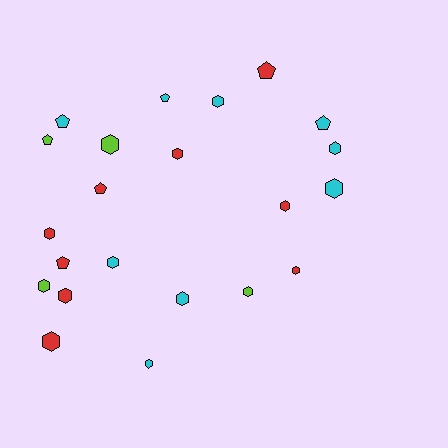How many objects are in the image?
There are 22 objects.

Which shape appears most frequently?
Hexagon, with 15 objects.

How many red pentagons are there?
There are 3 red pentagons.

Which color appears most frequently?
Red, with 9 objects.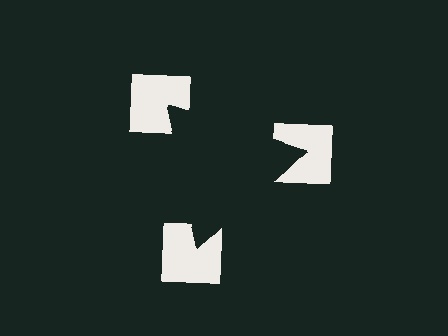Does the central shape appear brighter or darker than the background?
It typically appears slightly darker than the background, even though no actual brightness change is drawn.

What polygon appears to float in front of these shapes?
An illusory triangle — its edges are inferred from the aligned wedge cuts in the notched squares, not physically drawn.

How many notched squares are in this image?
There are 3 — one at each vertex of the illusory triangle.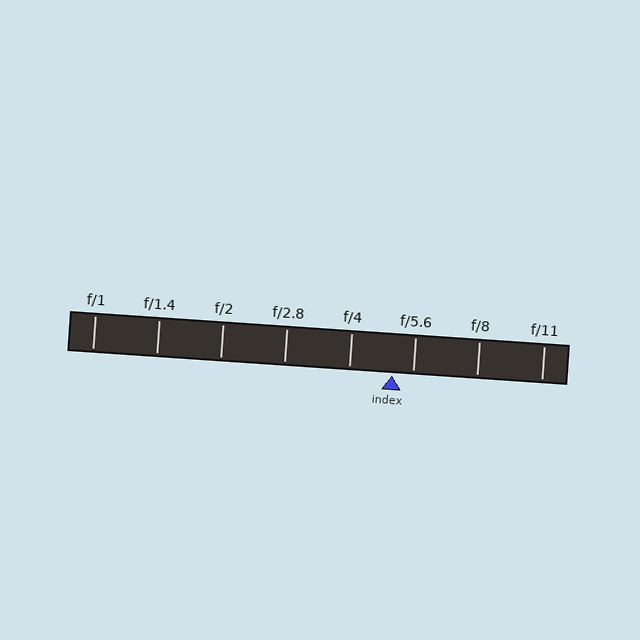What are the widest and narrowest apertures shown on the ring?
The widest aperture shown is f/1 and the narrowest is f/11.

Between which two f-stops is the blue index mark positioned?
The index mark is between f/4 and f/5.6.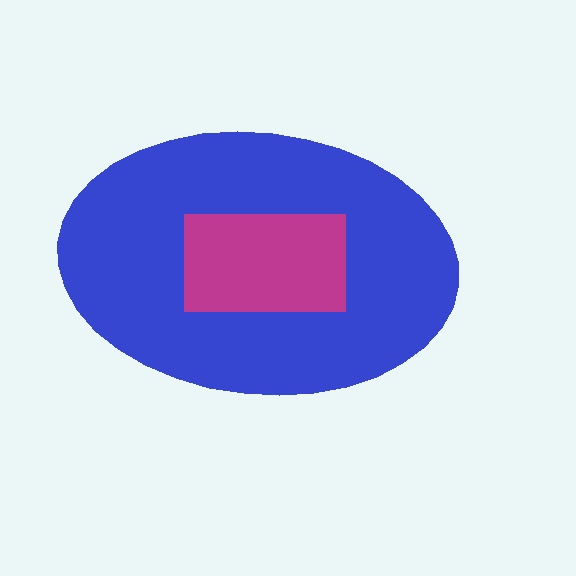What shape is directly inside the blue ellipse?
The magenta rectangle.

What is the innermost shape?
The magenta rectangle.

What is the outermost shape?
The blue ellipse.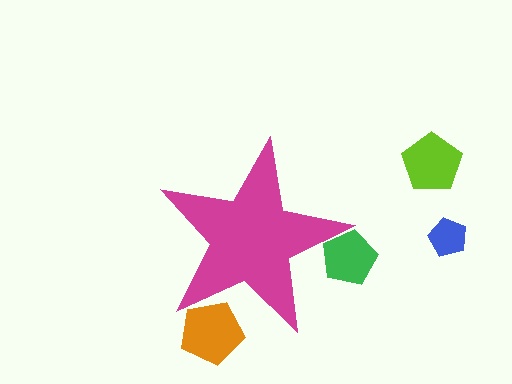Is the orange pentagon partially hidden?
Yes, the orange pentagon is partially hidden behind the magenta star.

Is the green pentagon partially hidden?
Yes, the green pentagon is partially hidden behind the magenta star.